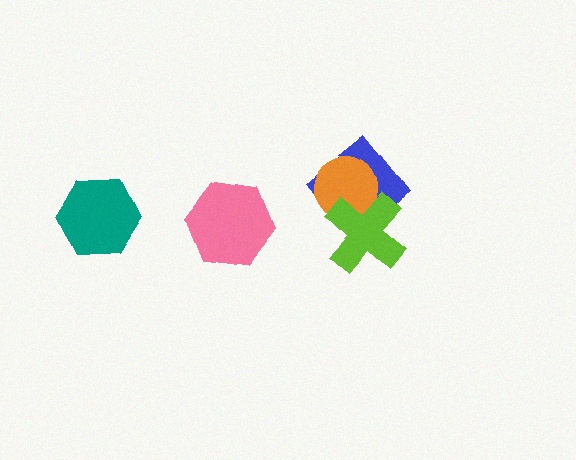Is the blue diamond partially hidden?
Yes, it is partially covered by another shape.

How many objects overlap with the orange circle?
2 objects overlap with the orange circle.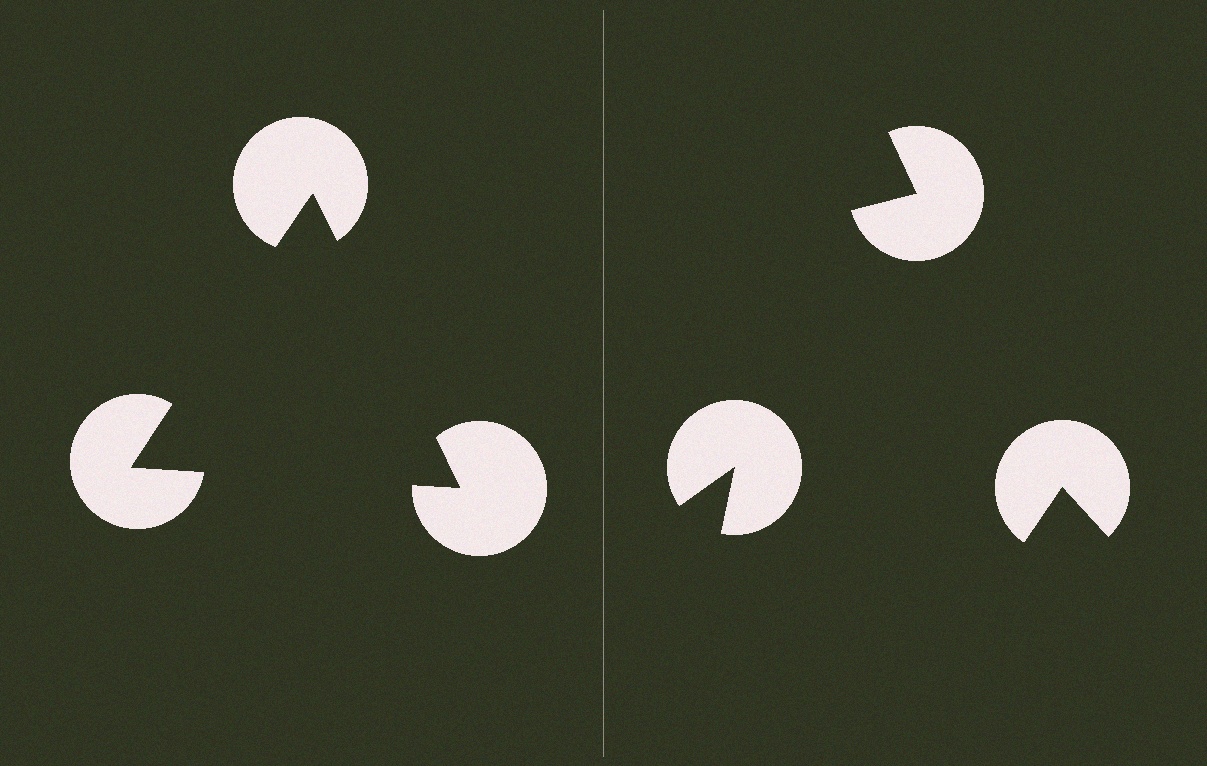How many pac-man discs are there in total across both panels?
6 — 3 on each side.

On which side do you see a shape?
An illusory triangle appears on the left side. On the right side the wedge cuts are rotated, so no coherent shape forms.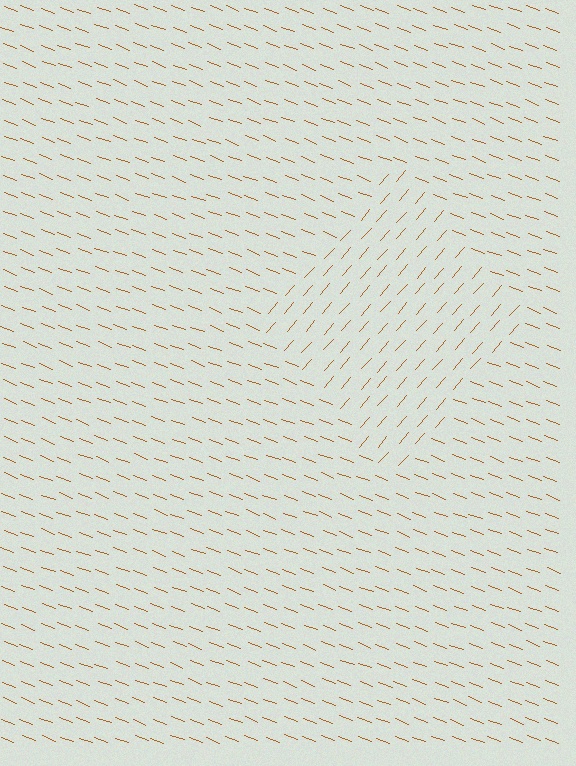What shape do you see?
I see a diamond.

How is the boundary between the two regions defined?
The boundary is defined purely by a change in line orientation (approximately 70 degrees difference). All lines are the same color and thickness.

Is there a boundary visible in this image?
Yes, there is a texture boundary formed by a change in line orientation.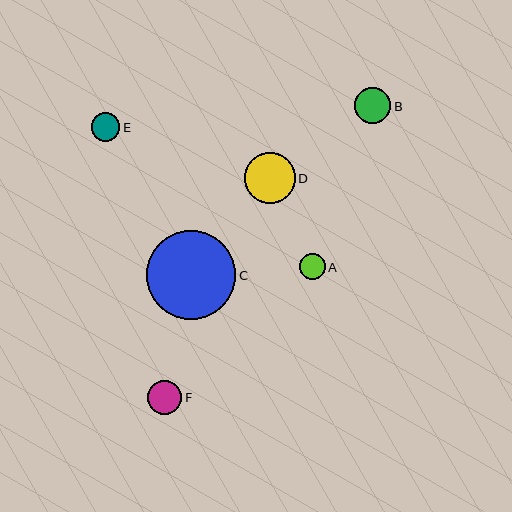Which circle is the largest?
Circle C is the largest with a size of approximately 89 pixels.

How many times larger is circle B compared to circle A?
Circle B is approximately 1.4 times the size of circle A.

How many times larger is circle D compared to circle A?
Circle D is approximately 2.0 times the size of circle A.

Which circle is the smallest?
Circle A is the smallest with a size of approximately 26 pixels.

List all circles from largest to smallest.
From largest to smallest: C, D, B, F, E, A.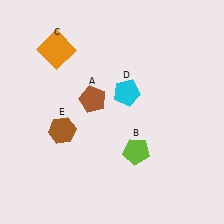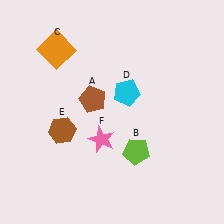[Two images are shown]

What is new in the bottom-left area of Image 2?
A pink star (F) was added in the bottom-left area of Image 2.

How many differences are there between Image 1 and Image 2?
There is 1 difference between the two images.